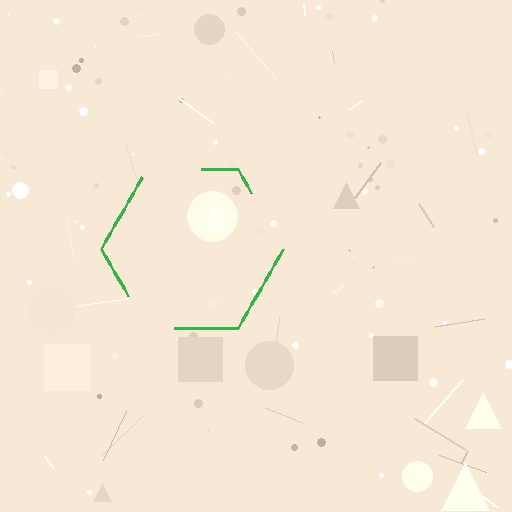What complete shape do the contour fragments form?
The contour fragments form a hexagon.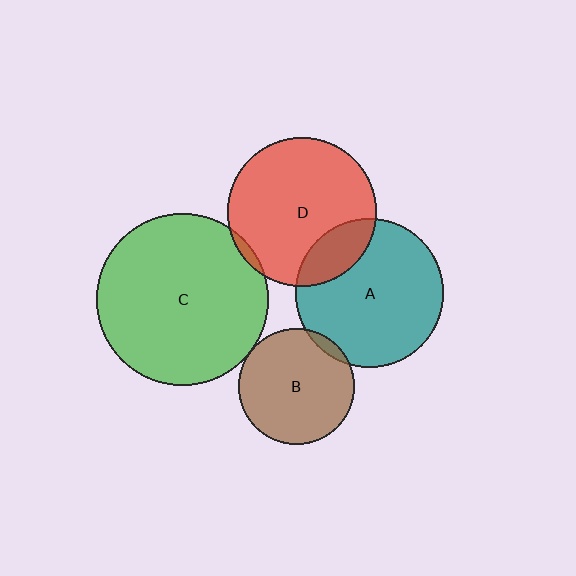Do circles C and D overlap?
Yes.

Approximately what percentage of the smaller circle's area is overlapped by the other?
Approximately 5%.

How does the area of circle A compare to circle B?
Approximately 1.6 times.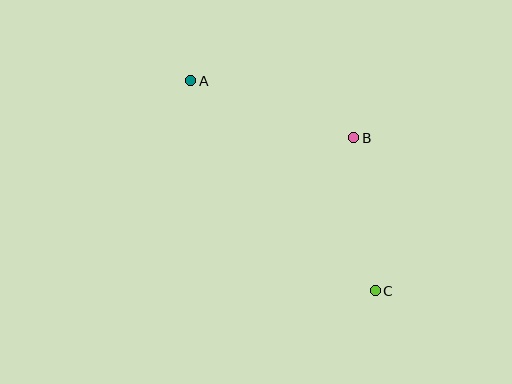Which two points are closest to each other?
Points B and C are closest to each other.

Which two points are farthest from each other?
Points A and C are farthest from each other.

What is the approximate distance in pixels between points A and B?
The distance between A and B is approximately 173 pixels.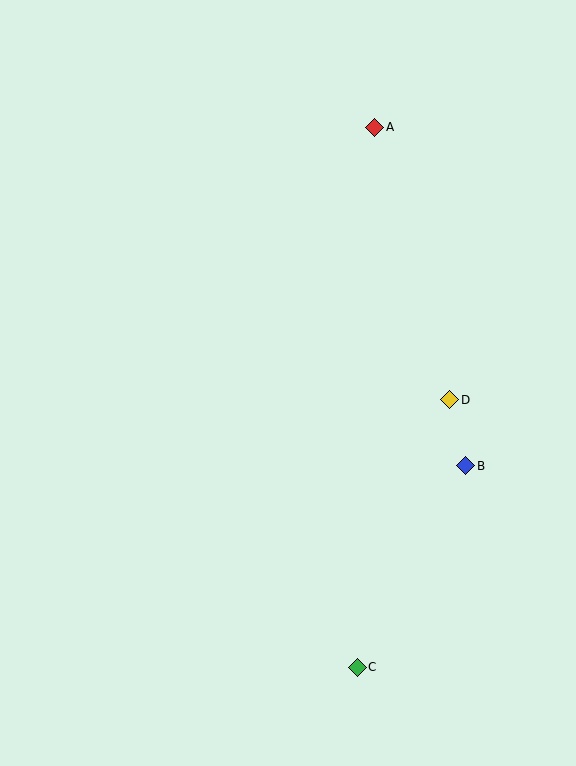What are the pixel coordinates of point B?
Point B is at (466, 466).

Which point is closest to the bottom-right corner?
Point C is closest to the bottom-right corner.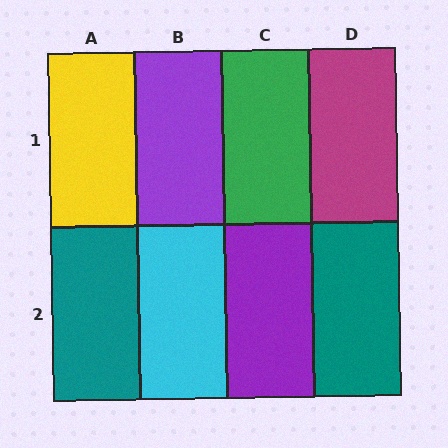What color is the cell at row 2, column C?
Purple.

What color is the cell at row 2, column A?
Teal.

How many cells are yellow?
1 cell is yellow.